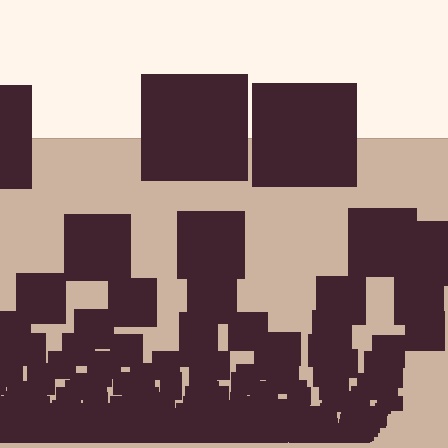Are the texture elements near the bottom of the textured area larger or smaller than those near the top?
Smaller. The gradient is inverted — elements near the bottom are smaller and denser.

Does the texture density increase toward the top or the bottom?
Density increases toward the bottom.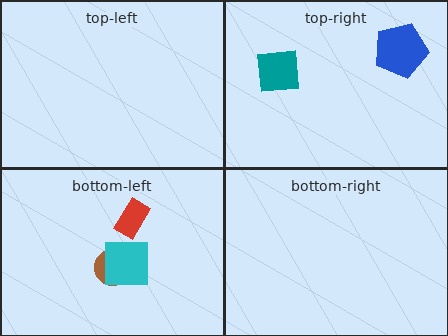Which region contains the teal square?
The top-right region.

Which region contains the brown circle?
The bottom-left region.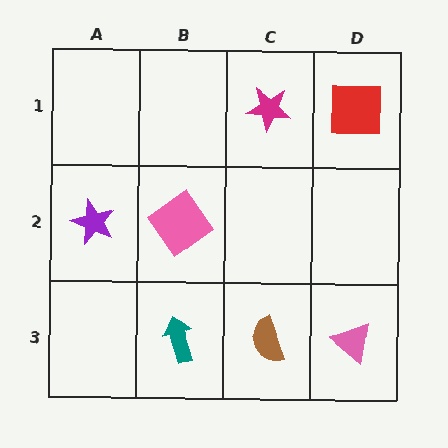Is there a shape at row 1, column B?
No, that cell is empty.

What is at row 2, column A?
A purple star.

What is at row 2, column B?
A pink diamond.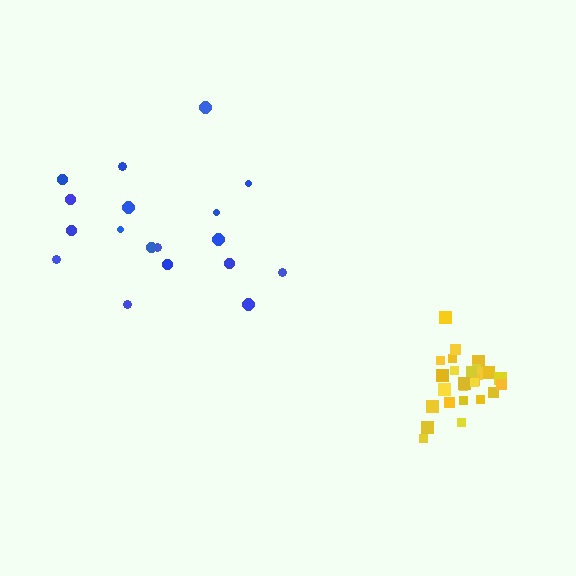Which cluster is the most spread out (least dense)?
Blue.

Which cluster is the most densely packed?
Yellow.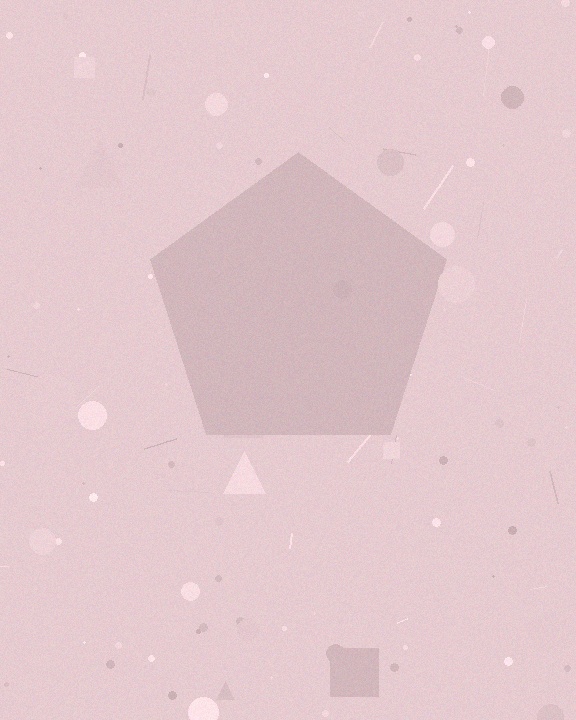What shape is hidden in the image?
A pentagon is hidden in the image.